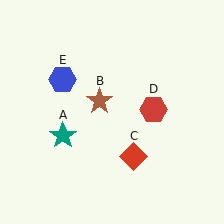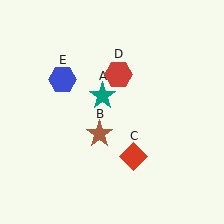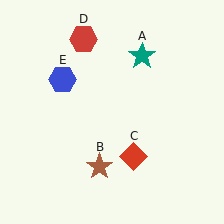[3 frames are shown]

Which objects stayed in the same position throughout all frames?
Red diamond (object C) and blue hexagon (object E) remained stationary.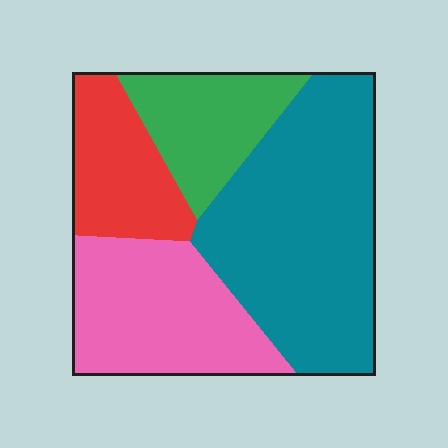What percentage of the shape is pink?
Pink takes up about one quarter (1/4) of the shape.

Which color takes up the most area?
Teal, at roughly 45%.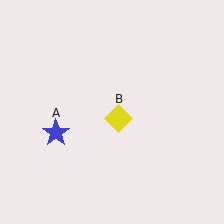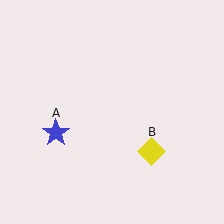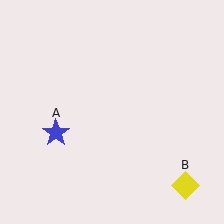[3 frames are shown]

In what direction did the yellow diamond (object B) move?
The yellow diamond (object B) moved down and to the right.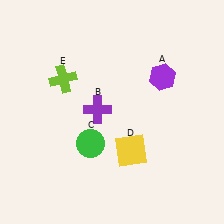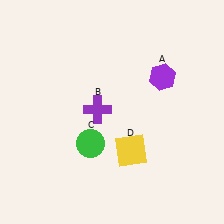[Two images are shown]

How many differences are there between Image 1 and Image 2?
There is 1 difference between the two images.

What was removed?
The lime cross (E) was removed in Image 2.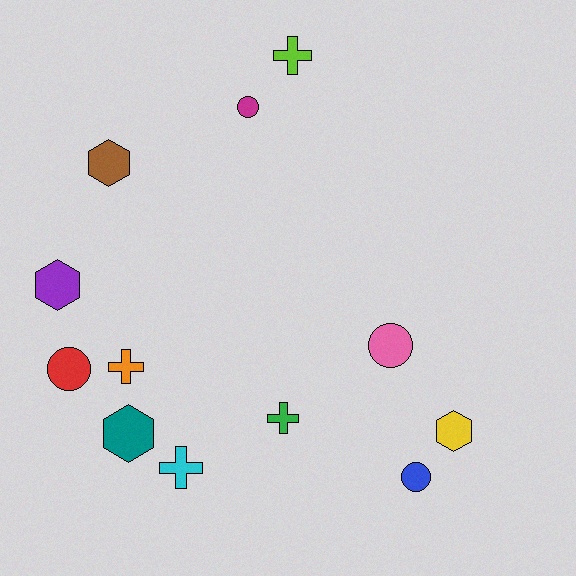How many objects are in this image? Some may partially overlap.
There are 12 objects.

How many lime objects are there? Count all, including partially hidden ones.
There is 1 lime object.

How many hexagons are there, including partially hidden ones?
There are 4 hexagons.